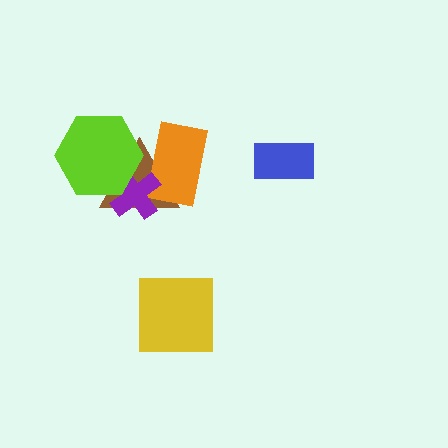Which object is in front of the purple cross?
The lime hexagon is in front of the purple cross.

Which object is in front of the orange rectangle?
The purple cross is in front of the orange rectangle.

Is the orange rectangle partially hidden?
Yes, it is partially covered by another shape.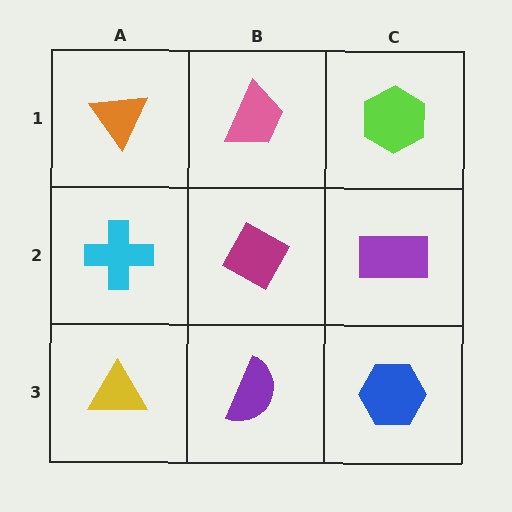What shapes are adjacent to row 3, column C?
A purple rectangle (row 2, column C), a purple semicircle (row 3, column B).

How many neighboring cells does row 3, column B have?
3.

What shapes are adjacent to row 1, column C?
A purple rectangle (row 2, column C), a pink trapezoid (row 1, column B).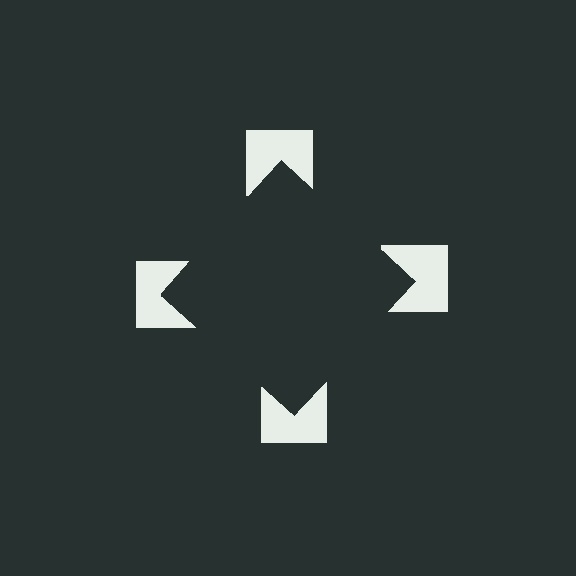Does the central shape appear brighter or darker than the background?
It typically appears slightly darker than the background, even though no actual brightness change is drawn.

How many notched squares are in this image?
There are 4 — one at each vertex of the illusory square.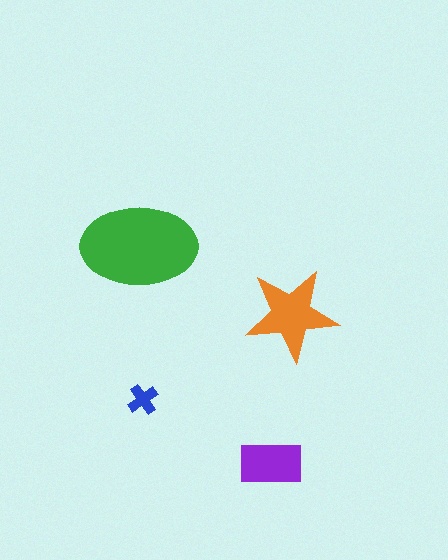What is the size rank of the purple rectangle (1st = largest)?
3rd.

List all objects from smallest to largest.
The blue cross, the purple rectangle, the orange star, the green ellipse.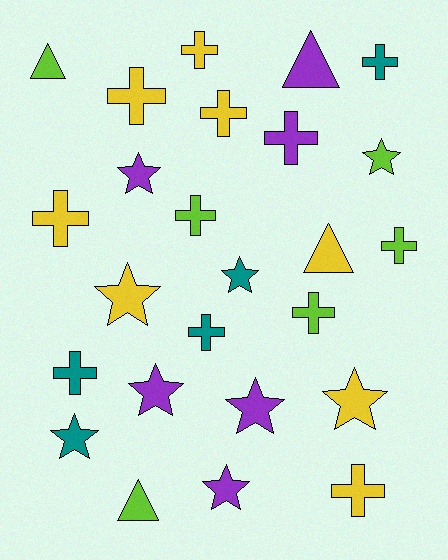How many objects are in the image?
There are 25 objects.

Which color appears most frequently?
Yellow, with 8 objects.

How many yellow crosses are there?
There are 5 yellow crosses.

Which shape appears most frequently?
Cross, with 12 objects.